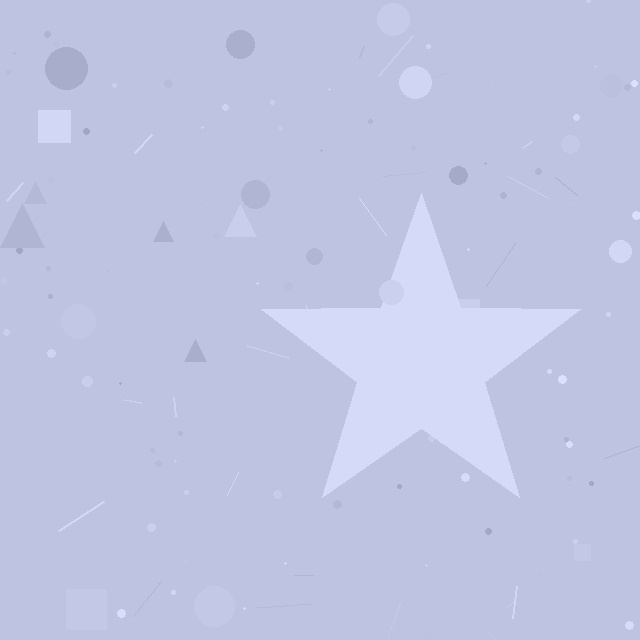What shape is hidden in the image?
A star is hidden in the image.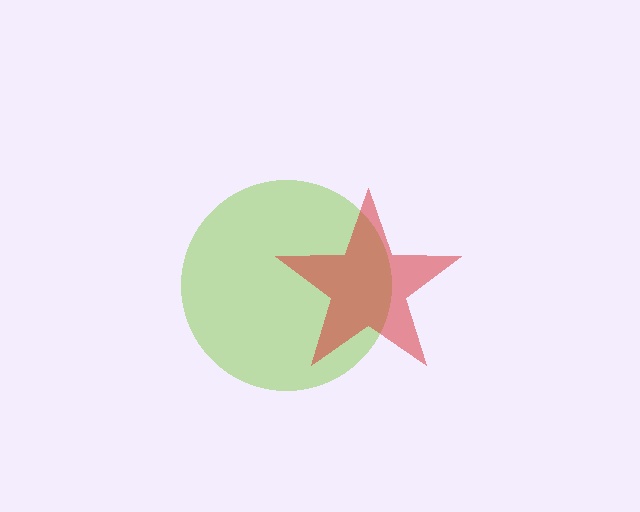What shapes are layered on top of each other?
The layered shapes are: a lime circle, a red star.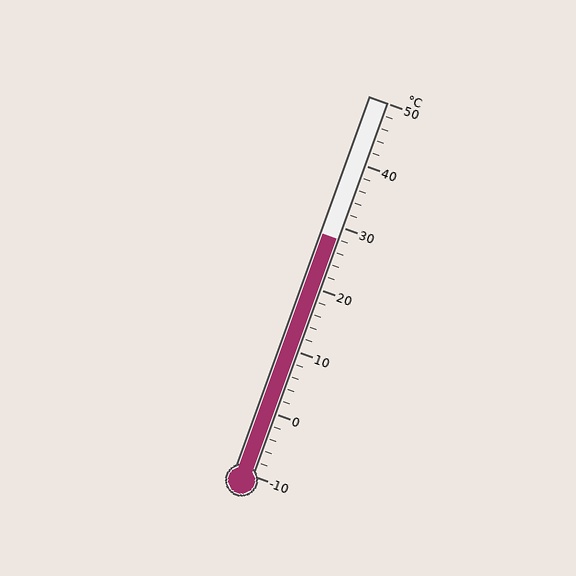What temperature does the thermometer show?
The thermometer shows approximately 28°C.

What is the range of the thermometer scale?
The thermometer scale ranges from -10°C to 50°C.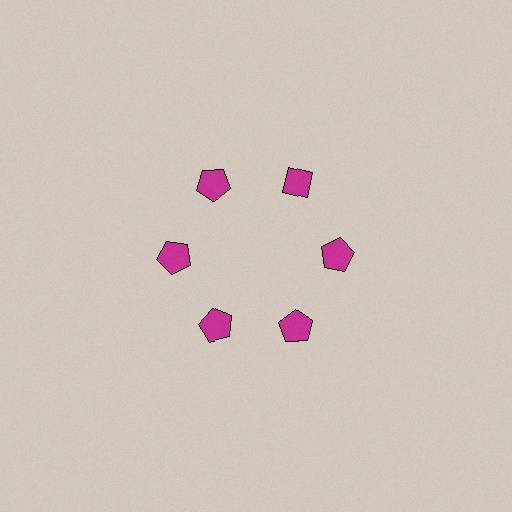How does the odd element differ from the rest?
It has a different shape: diamond instead of pentagon.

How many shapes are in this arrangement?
There are 6 shapes arranged in a ring pattern.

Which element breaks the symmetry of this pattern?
The magenta diamond at roughly the 1 o'clock position breaks the symmetry. All other shapes are magenta pentagons.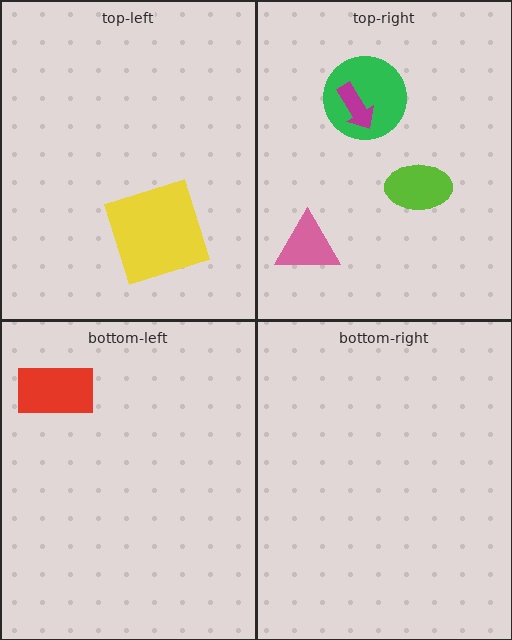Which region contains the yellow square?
The top-left region.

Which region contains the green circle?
The top-right region.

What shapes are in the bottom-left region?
The red rectangle.